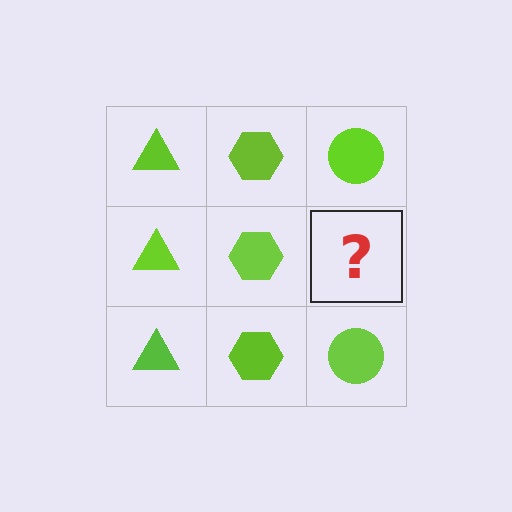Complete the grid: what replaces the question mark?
The question mark should be replaced with a lime circle.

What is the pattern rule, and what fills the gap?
The rule is that each column has a consistent shape. The gap should be filled with a lime circle.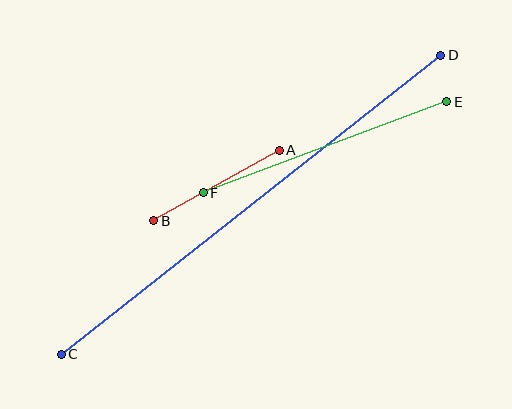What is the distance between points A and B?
The distance is approximately 144 pixels.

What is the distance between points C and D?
The distance is approximately 483 pixels.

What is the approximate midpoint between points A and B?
The midpoint is at approximately (216, 185) pixels.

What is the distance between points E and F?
The distance is approximately 260 pixels.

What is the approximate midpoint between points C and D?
The midpoint is at approximately (251, 205) pixels.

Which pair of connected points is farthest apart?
Points C and D are farthest apart.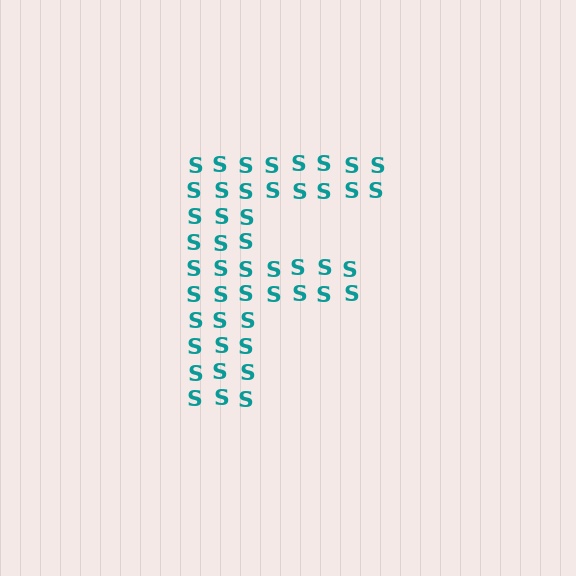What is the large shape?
The large shape is the letter F.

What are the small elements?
The small elements are letter S's.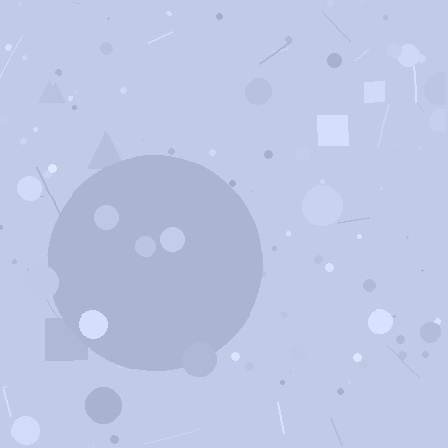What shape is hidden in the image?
A circle is hidden in the image.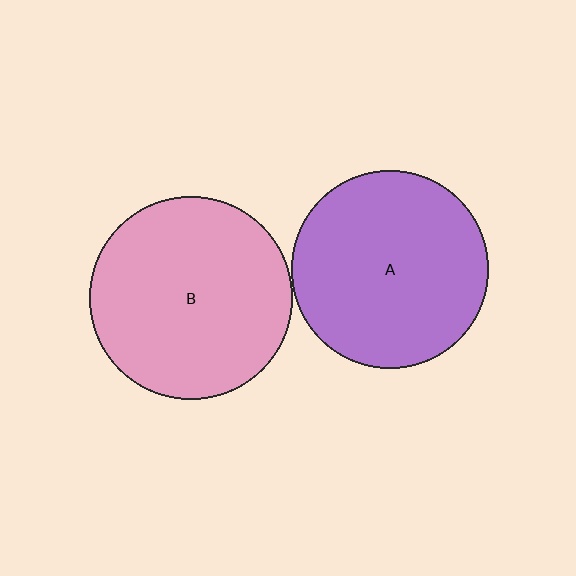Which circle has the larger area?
Circle B (pink).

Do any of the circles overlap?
No, none of the circles overlap.